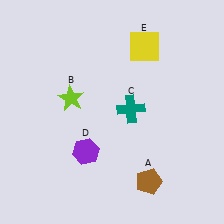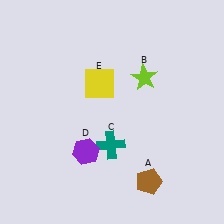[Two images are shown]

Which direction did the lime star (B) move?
The lime star (B) moved right.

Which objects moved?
The objects that moved are: the lime star (B), the teal cross (C), the yellow square (E).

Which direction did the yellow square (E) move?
The yellow square (E) moved left.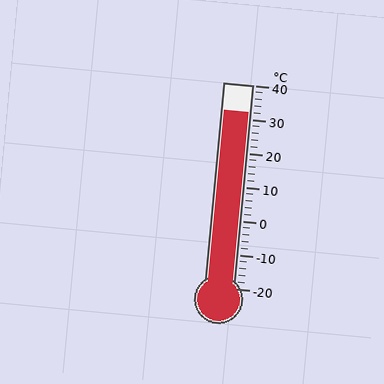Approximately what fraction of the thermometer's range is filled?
The thermometer is filled to approximately 85% of its range.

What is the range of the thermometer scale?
The thermometer scale ranges from -20°C to 40°C.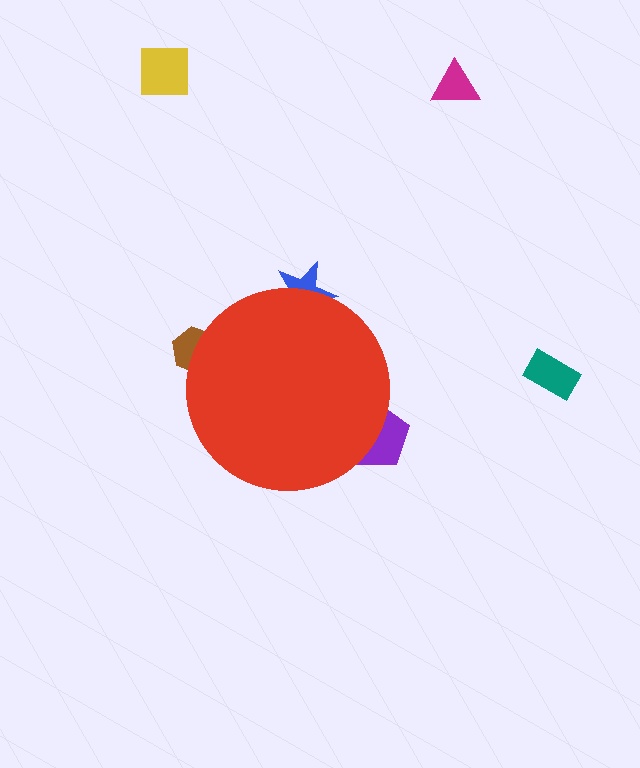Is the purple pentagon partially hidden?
Yes, the purple pentagon is partially hidden behind the red circle.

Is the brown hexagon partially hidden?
Yes, the brown hexagon is partially hidden behind the red circle.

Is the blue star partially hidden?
Yes, the blue star is partially hidden behind the red circle.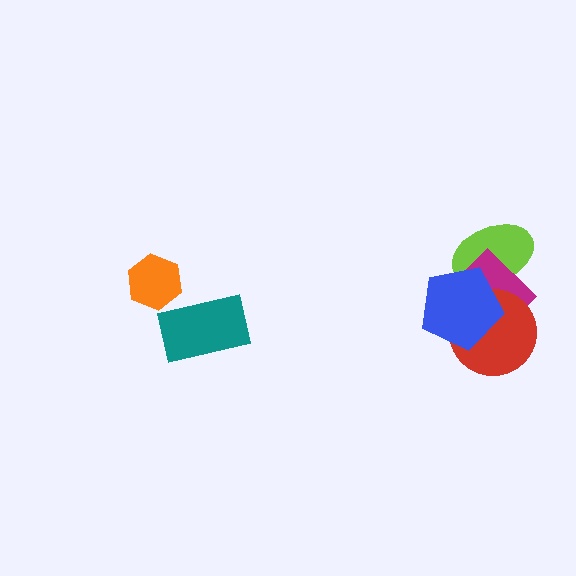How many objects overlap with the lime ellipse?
2 objects overlap with the lime ellipse.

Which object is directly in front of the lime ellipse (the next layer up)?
The magenta diamond is directly in front of the lime ellipse.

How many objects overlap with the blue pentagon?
3 objects overlap with the blue pentagon.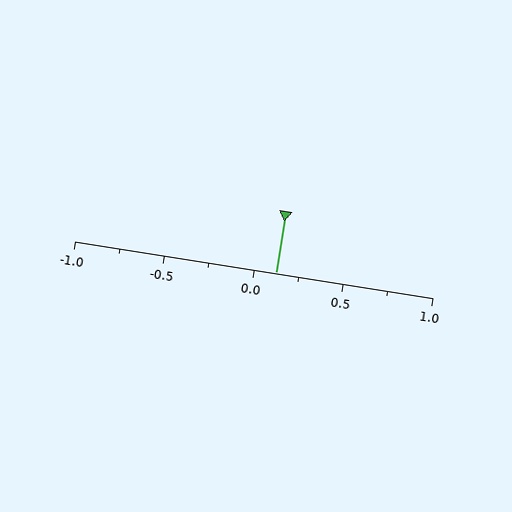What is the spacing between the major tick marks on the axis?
The major ticks are spaced 0.5 apart.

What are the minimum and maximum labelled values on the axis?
The axis runs from -1.0 to 1.0.